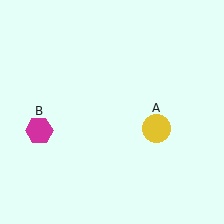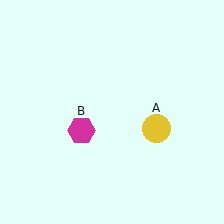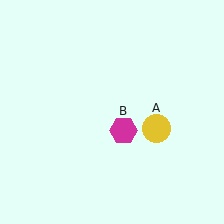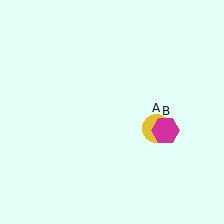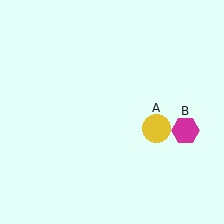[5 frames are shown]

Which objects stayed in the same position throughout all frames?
Yellow circle (object A) remained stationary.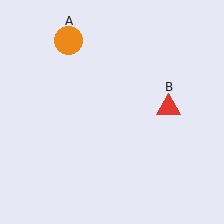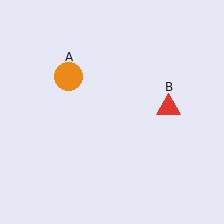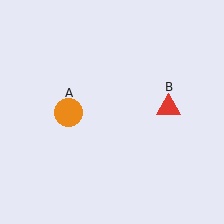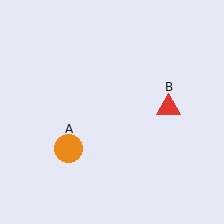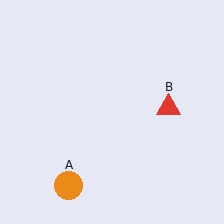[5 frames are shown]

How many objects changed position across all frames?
1 object changed position: orange circle (object A).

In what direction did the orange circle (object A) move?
The orange circle (object A) moved down.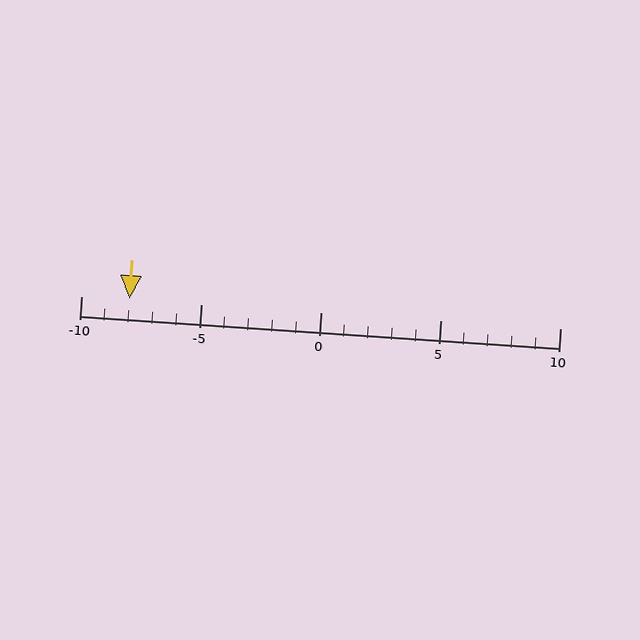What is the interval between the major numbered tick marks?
The major tick marks are spaced 5 units apart.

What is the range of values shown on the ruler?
The ruler shows values from -10 to 10.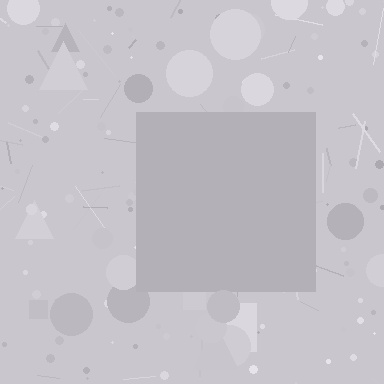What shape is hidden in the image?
A square is hidden in the image.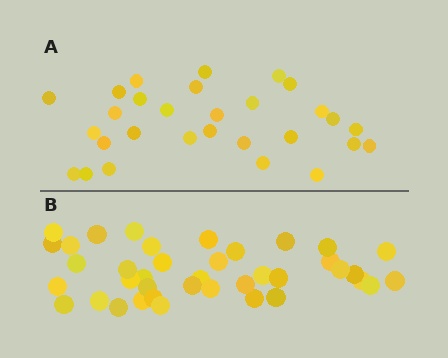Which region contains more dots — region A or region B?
Region B (the bottom region) has more dots.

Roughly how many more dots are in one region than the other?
Region B has roughly 10 or so more dots than region A.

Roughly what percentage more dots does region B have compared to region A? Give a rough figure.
About 35% more.